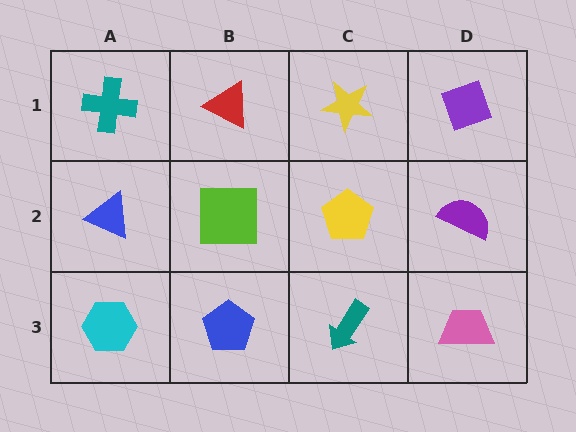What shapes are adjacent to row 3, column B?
A lime square (row 2, column B), a cyan hexagon (row 3, column A), a teal arrow (row 3, column C).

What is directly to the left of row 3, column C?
A blue pentagon.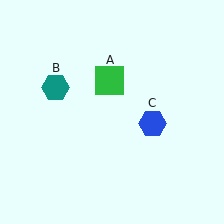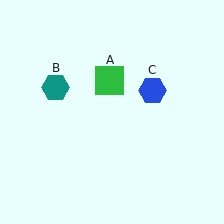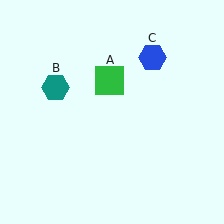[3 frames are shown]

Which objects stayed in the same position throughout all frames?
Green square (object A) and teal hexagon (object B) remained stationary.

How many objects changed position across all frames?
1 object changed position: blue hexagon (object C).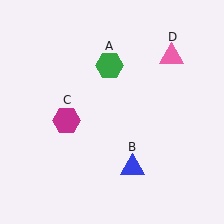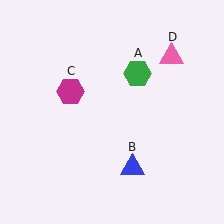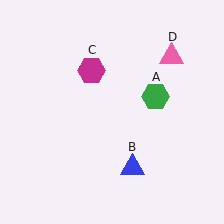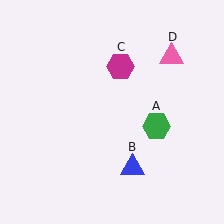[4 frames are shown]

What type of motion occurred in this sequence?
The green hexagon (object A), magenta hexagon (object C) rotated clockwise around the center of the scene.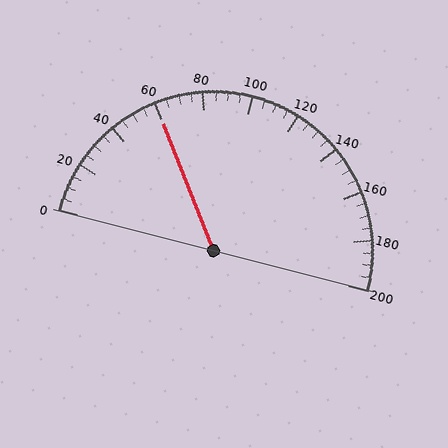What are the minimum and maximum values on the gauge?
The gauge ranges from 0 to 200.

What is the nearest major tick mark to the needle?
The nearest major tick mark is 60.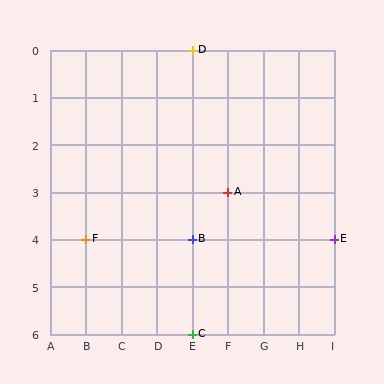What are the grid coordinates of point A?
Point A is at grid coordinates (F, 3).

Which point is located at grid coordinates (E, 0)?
Point D is at (E, 0).